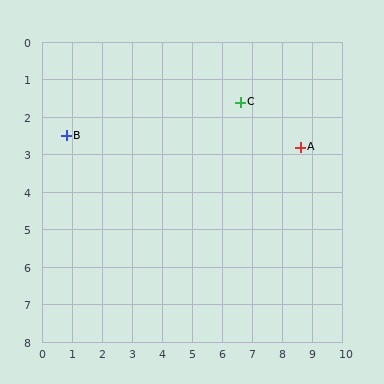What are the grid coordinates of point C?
Point C is at approximately (6.6, 1.6).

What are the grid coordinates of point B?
Point B is at approximately (0.8, 2.5).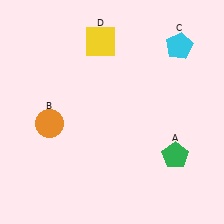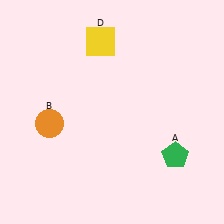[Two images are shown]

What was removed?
The cyan pentagon (C) was removed in Image 2.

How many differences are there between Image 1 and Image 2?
There is 1 difference between the two images.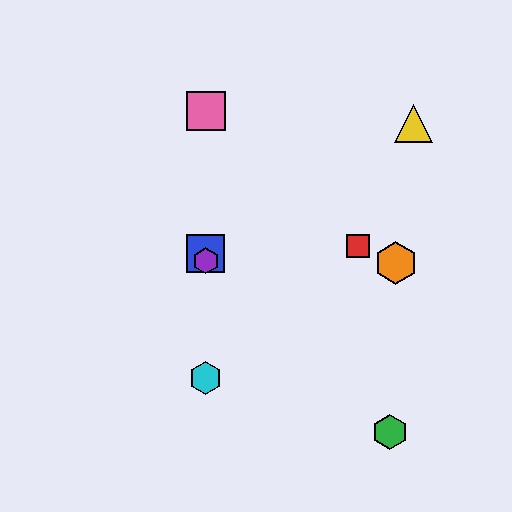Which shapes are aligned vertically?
The blue square, the purple hexagon, the cyan hexagon, the pink square are aligned vertically.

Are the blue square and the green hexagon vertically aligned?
No, the blue square is at x≈206 and the green hexagon is at x≈390.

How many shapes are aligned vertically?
4 shapes (the blue square, the purple hexagon, the cyan hexagon, the pink square) are aligned vertically.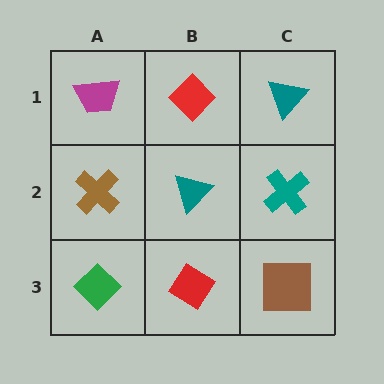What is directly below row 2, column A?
A green diamond.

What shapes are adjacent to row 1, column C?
A teal cross (row 2, column C), a red diamond (row 1, column B).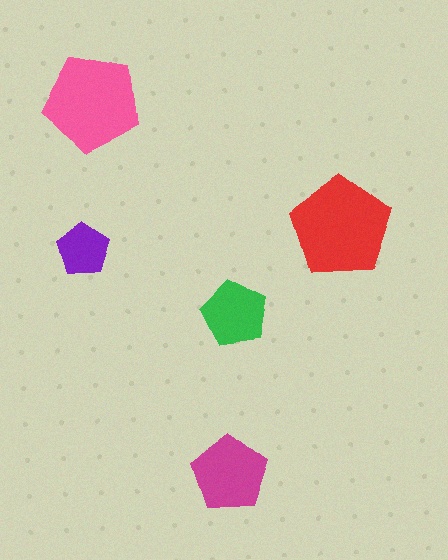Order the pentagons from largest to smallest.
the red one, the pink one, the magenta one, the green one, the purple one.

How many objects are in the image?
There are 5 objects in the image.